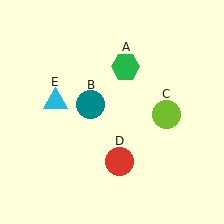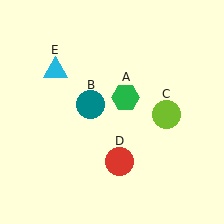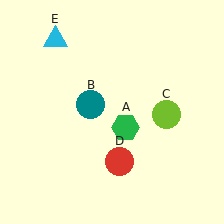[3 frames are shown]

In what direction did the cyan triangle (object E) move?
The cyan triangle (object E) moved up.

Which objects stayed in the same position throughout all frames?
Teal circle (object B) and lime circle (object C) and red circle (object D) remained stationary.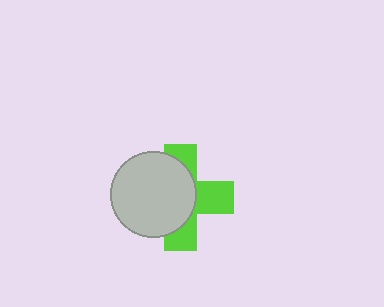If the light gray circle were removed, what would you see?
You would see the complete lime cross.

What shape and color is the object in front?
The object in front is a light gray circle.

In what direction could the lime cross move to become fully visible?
The lime cross could move right. That would shift it out from behind the light gray circle entirely.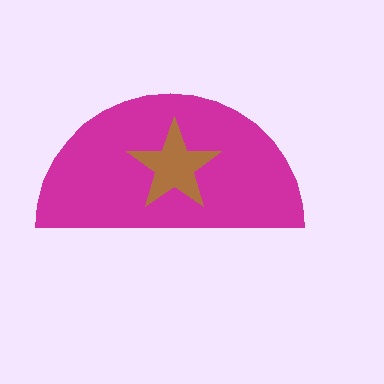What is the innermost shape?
The brown star.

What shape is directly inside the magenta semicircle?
The brown star.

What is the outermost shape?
The magenta semicircle.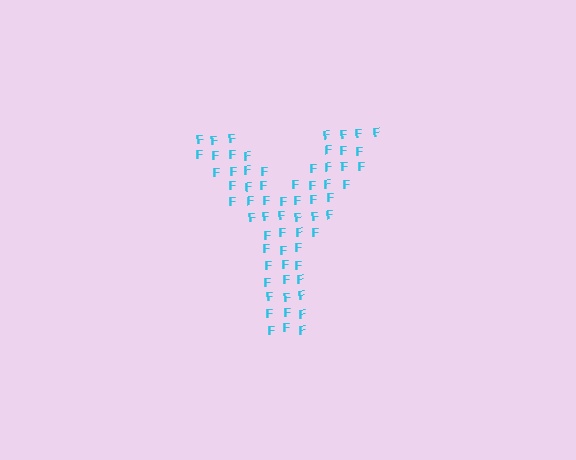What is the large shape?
The large shape is the letter Y.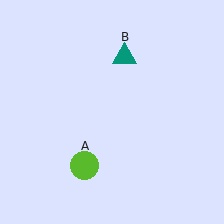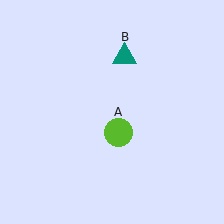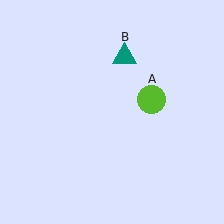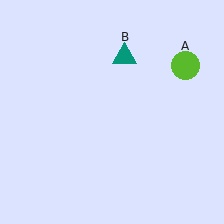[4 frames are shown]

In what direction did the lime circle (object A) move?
The lime circle (object A) moved up and to the right.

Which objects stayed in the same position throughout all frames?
Teal triangle (object B) remained stationary.